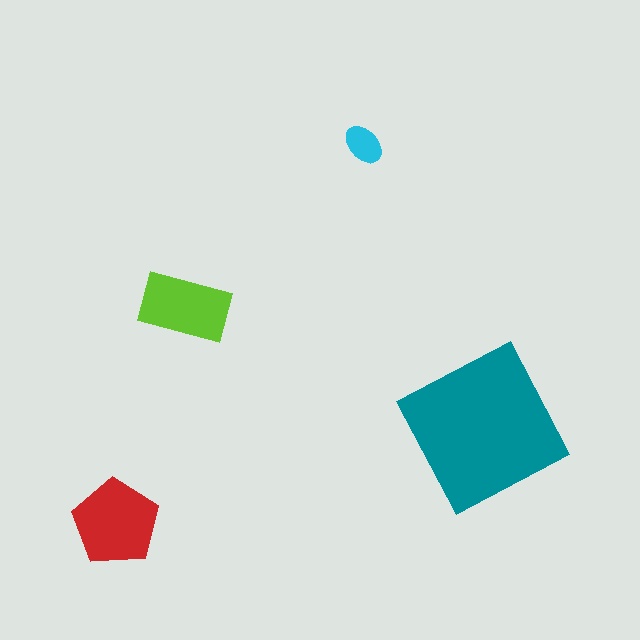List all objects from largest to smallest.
The teal square, the red pentagon, the lime rectangle, the cyan ellipse.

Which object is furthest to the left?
The red pentagon is leftmost.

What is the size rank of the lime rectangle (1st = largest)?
3rd.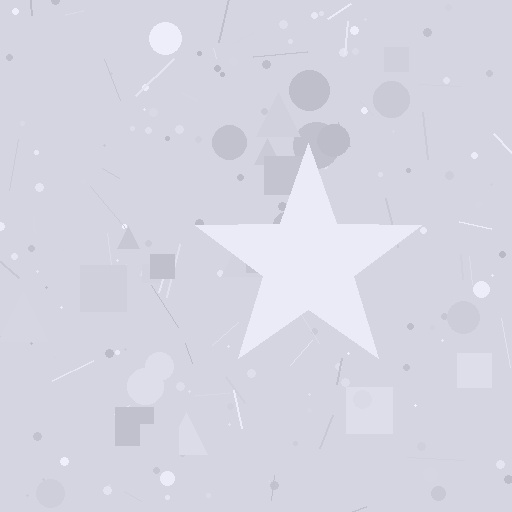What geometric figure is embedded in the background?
A star is embedded in the background.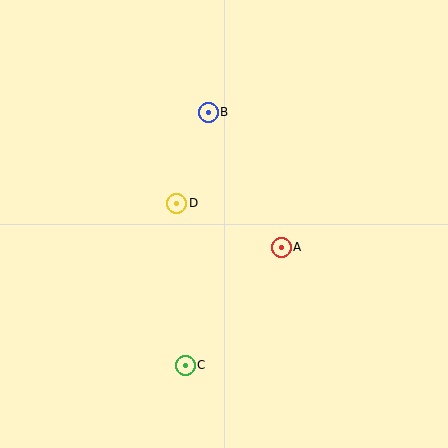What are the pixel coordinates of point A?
Point A is at (281, 247).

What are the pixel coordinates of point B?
Point B is at (208, 112).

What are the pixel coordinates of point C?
Point C is at (185, 365).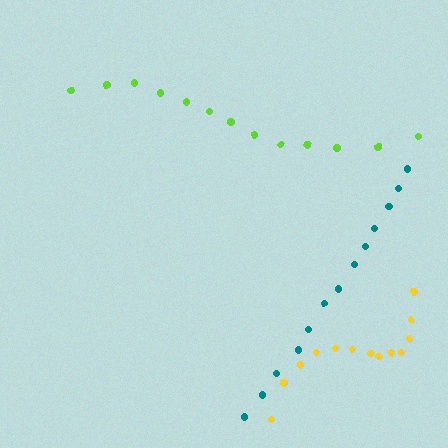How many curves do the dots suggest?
There are 3 distinct paths.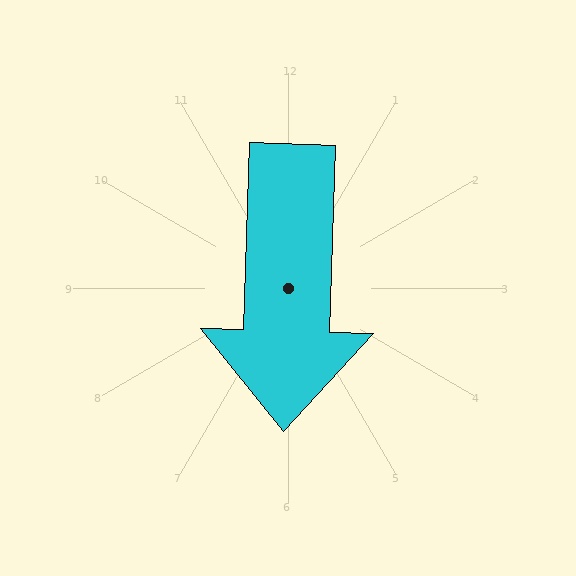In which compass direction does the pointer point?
South.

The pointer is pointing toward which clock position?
Roughly 6 o'clock.